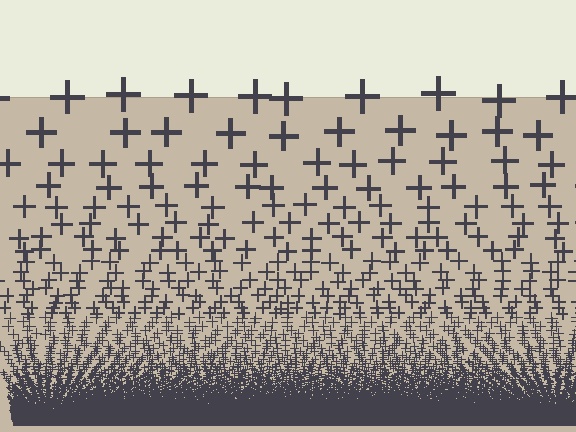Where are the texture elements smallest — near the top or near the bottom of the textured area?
Near the bottom.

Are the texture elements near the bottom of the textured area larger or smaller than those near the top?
Smaller. The gradient is inverted — elements near the bottom are smaller and denser.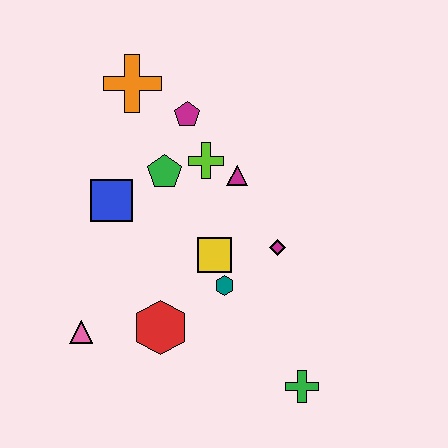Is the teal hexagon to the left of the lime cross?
No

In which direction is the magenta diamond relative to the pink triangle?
The magenta diamond is to the right of the pink triangle.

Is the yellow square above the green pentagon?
No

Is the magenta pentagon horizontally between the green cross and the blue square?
Yes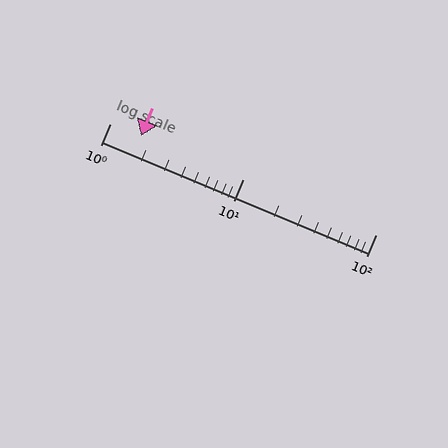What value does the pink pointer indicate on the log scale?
The pointer indicates approximately 1.7.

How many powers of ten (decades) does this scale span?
The scale spans 2 decades, from 1 to 100.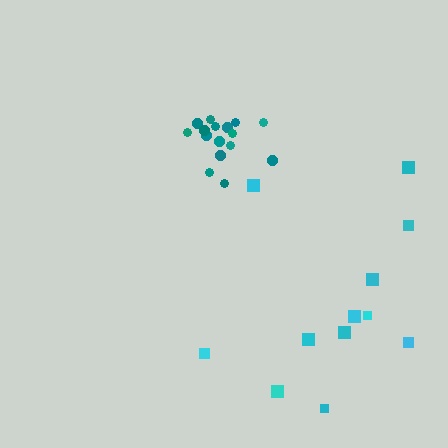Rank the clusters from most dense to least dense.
teal, cyan.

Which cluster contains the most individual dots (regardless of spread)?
Teal (16).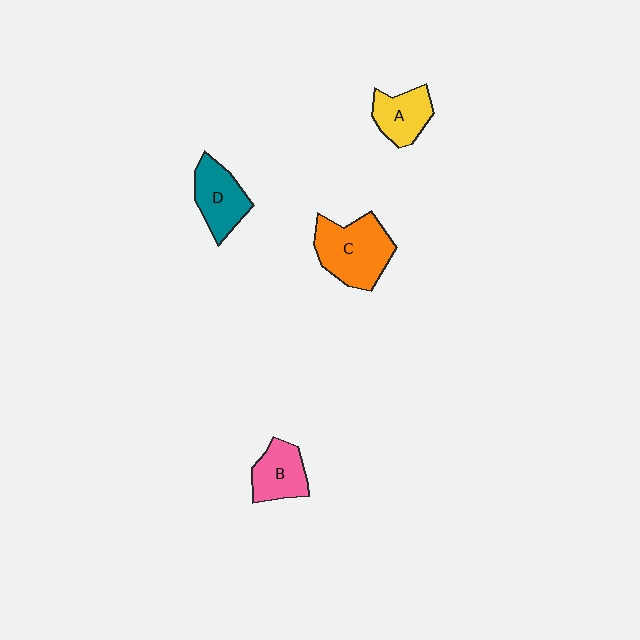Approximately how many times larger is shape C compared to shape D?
Approximately 1.4 times.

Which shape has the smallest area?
Shape A (yellow).